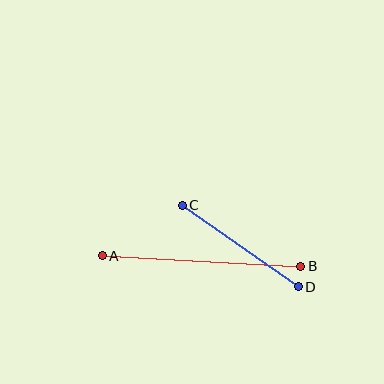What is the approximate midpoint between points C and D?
The midpoint is at approximately (240, 246) pixels.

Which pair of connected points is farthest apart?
Points A and B are farthest apart.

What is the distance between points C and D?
The distance is approximately 142 pixels.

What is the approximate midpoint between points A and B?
The midpoint is at approximately (202, 261) pixels.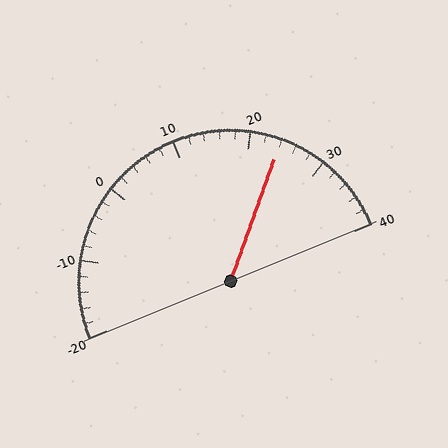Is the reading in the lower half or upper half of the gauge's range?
The reading is in the upper half of the range (-20 to 40).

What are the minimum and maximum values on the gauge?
The gauge ranges from -20 to 40.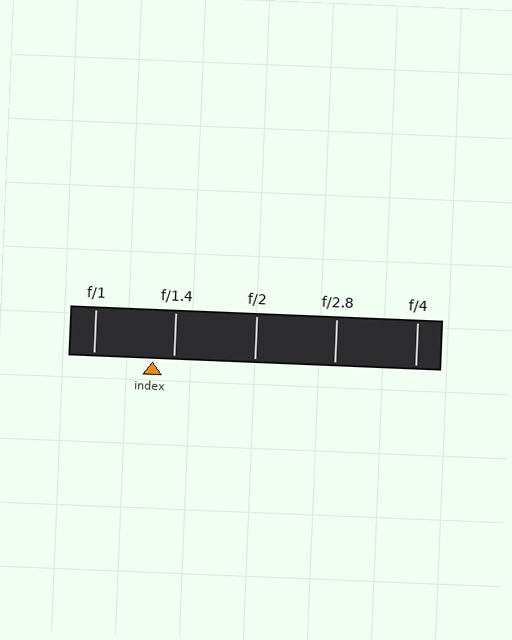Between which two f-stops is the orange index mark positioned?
The index mark is between f/1 and f/1.4.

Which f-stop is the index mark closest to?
The index mark is closest to f/1.4.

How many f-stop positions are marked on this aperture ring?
There are 5 f-stop positions marked.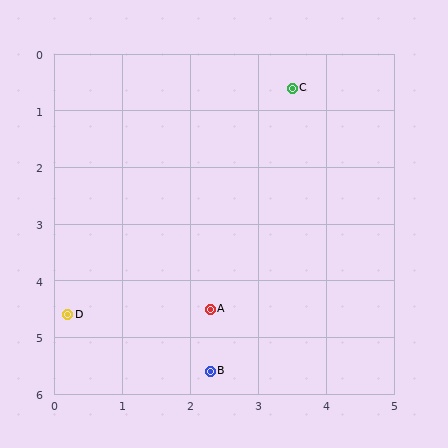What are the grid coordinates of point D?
Point D is at approximately (0.2, 4.6).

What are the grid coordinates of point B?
Point B is at approximately (2.3, 5.6).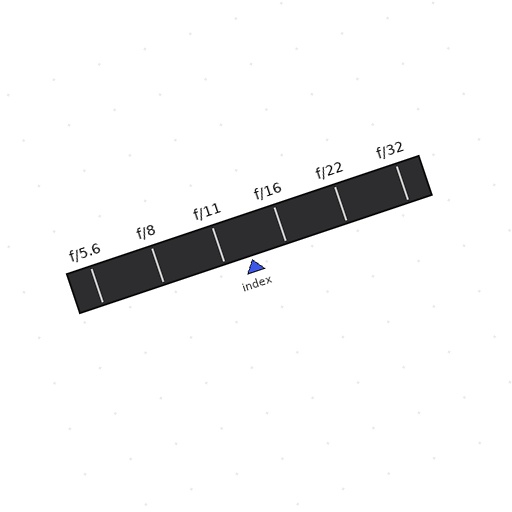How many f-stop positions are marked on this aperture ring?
There are 6 f-stop positions marked.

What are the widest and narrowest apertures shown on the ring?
The widest aperture shown is f/5.6 and the narrowest is f/32.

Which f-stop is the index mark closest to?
The index mark is closest to f/11.